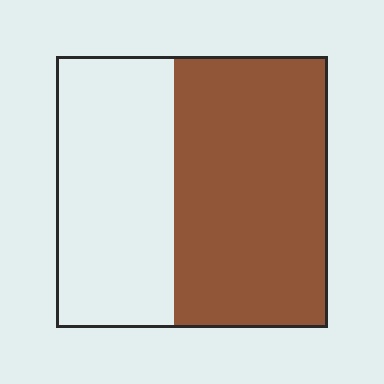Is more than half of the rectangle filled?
Yes.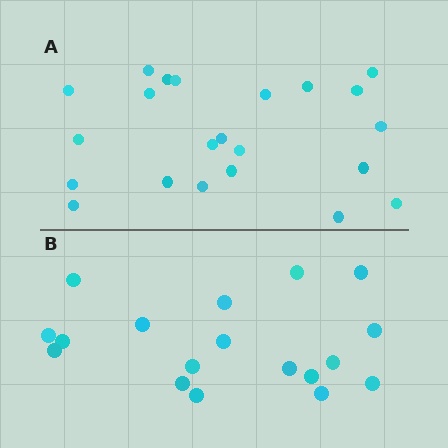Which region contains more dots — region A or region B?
Region A (the top region) has more dots.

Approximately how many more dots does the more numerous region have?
Region A has about 4 more dots than region B.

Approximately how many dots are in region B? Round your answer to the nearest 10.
About 20 dots. (The exact count is 18, which rounds to 20.)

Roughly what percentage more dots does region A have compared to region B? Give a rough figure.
About 20% more.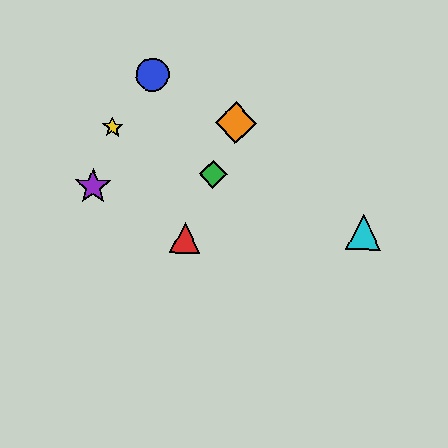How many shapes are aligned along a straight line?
3 shapes (the red triangle, the green diamond, the orange diamond) are aligned along a straight line.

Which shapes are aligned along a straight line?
The red triangle, the green diamond, the orange diamond are aligned along a straight line.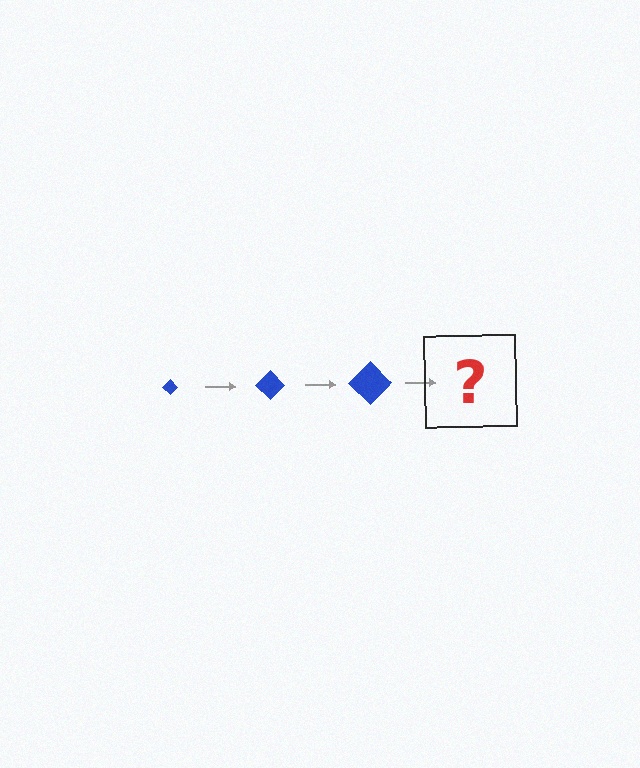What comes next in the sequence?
The next element should be a blue diamond, larger than the previous one.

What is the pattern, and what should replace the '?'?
The pattern is that the diamond gets progressively larger each step. The '?' should be a blue diamond, larger than the previous one.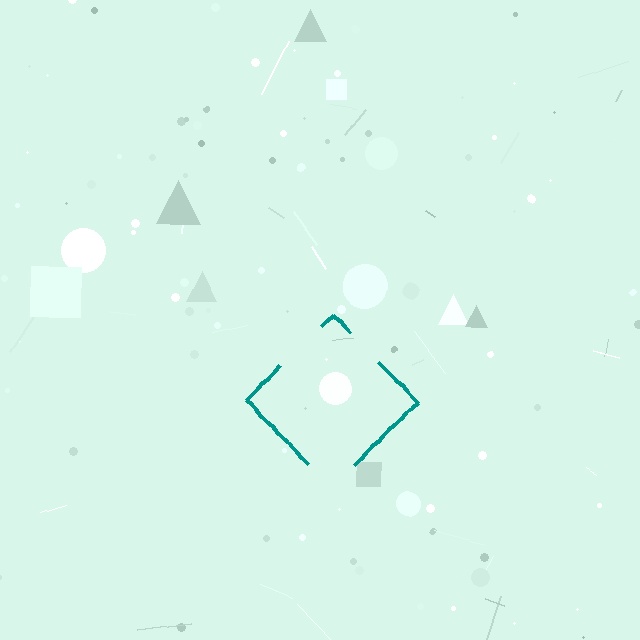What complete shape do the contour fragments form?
The contour fragments form a diamond.